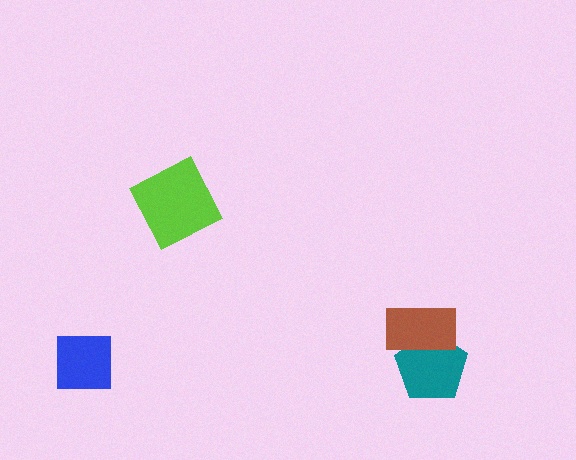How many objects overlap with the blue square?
0 objects overlap with the blue square.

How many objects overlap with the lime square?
0 objects overlap with the lime square.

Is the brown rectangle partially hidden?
No, no other shape covers it.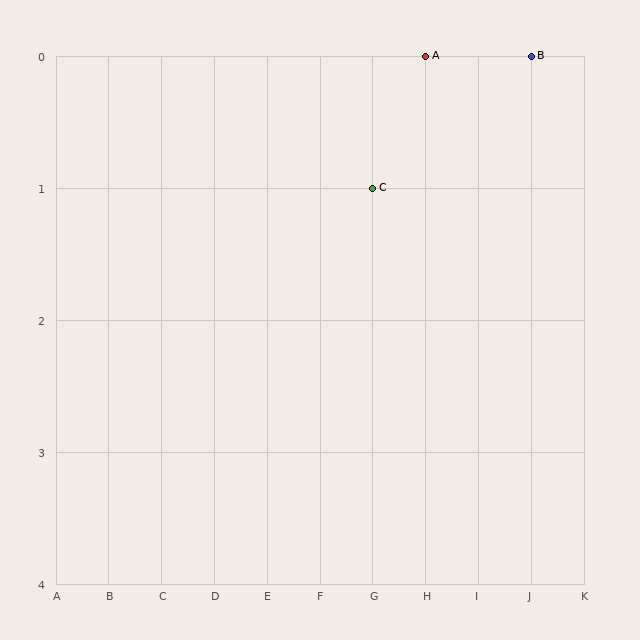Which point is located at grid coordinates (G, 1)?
Point C is at (G, 1).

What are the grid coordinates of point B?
Point B is at grid coordinates (J, 0).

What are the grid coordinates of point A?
Point A is at grid coordinates (H, 0).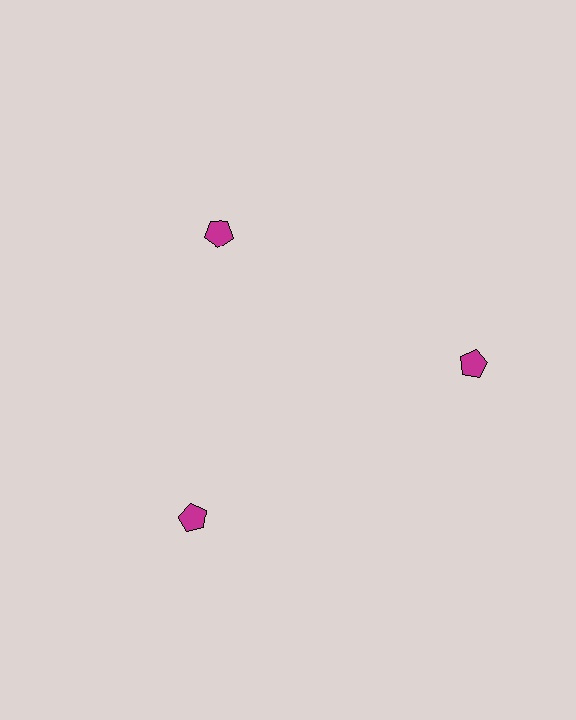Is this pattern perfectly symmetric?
No. The 3 magenta pentagons are arranged in a ring, but one element near the 11 o'clock position is pulled inward toward the center, breaking the 3-fold rotational symmetry.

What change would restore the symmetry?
The symmetry would be restored by moving it outward, back onto the ring so that all 3 pentagons sit at equal angles and equal distance from the center.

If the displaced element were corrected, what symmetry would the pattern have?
It would have 3-fold rotational symmetry — the pattern would map onto itself every 120 degrees.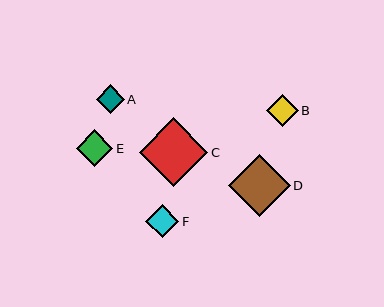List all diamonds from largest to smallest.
From largest to smallest: C, D, E, F, B, A.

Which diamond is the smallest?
Diamond A is the smallest with a size of approximately 28 pixels.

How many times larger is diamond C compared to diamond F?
Diamond C is approximately 2.1 times the size of diamond F.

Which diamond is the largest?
Diamond C is the largest with a size of approximately 69 pixels.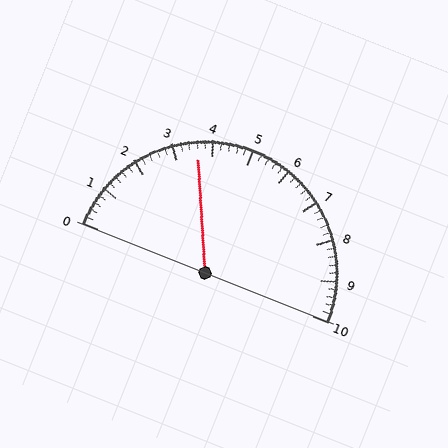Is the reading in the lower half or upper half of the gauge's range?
The reading is in the lower half of the range (0 to 10).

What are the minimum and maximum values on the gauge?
The gauge ranges from 0 to 10.